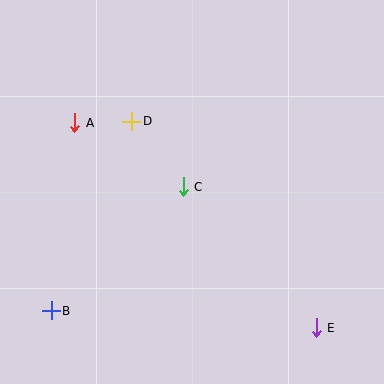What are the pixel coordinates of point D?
Point D is at (132, 121).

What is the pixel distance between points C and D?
The distance between C and D is 83 pixels.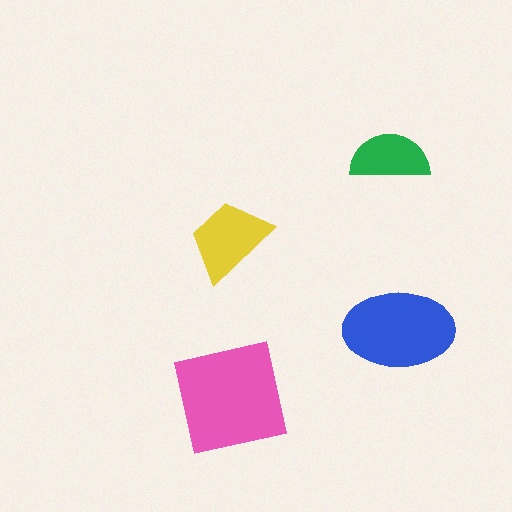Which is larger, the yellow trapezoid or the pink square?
The pink square.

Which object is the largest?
The pink square.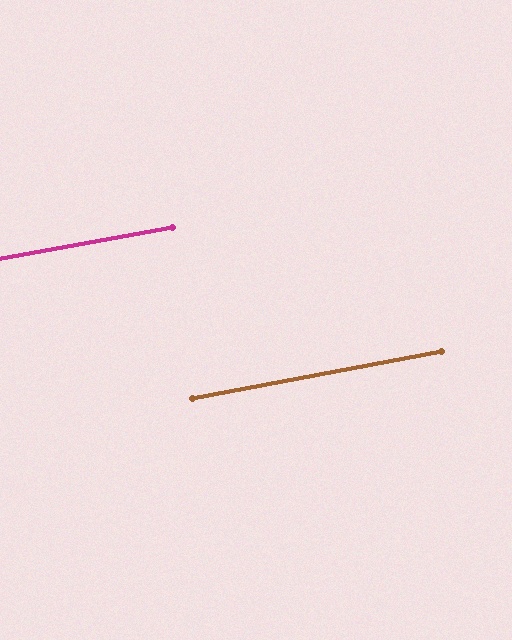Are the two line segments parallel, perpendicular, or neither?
Parallel — their directions differ by only 0.7°.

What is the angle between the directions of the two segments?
Approximately 1 degree.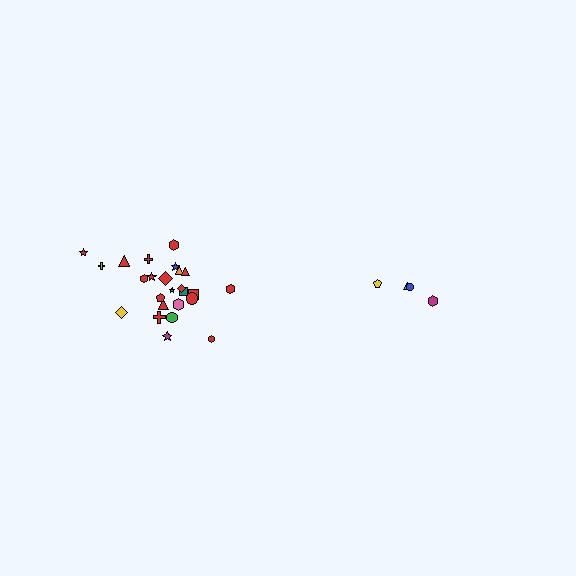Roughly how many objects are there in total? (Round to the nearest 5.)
Roughly 30 objects in total.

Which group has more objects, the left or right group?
The left group.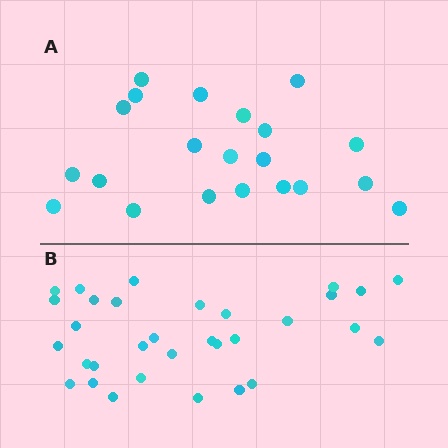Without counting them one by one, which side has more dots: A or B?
Region B (the bottom region) has more dots.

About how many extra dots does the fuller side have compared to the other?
Region B has roughly 12 or so more dots than region A.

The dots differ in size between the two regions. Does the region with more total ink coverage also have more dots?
No. Region A has more total ink coverage because its dots are larger, but region B actually contains more individual dots. Total area can be misleading — the number of items is what matters here.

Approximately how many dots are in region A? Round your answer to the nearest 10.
About 20 dots. (The exact count is 21, which rounds to 20.)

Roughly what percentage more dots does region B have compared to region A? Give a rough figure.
About 50% more.